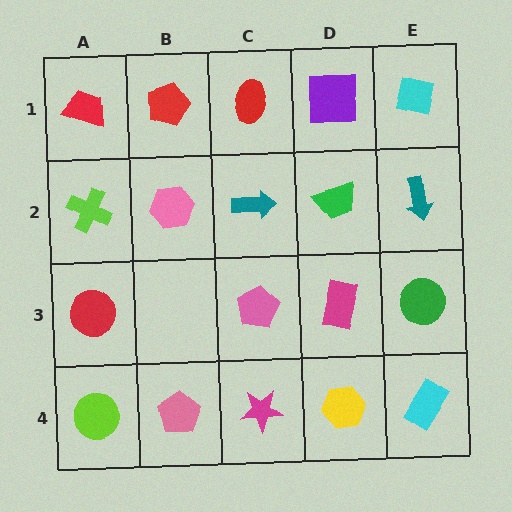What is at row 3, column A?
A red circle.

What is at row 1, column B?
A red pentagon.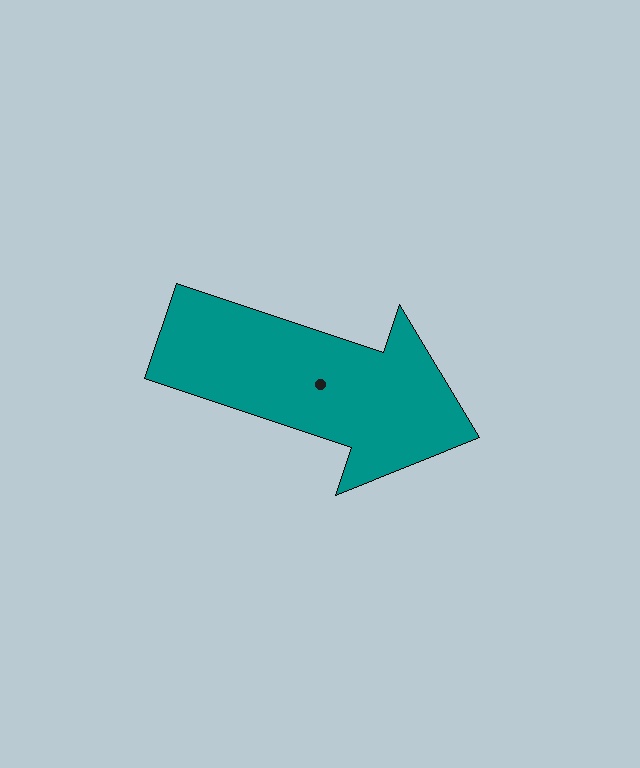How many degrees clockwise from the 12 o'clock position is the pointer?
Approximately 108 degrees.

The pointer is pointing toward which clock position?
Roughly 4 o'clock.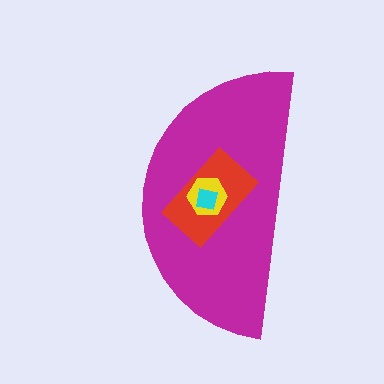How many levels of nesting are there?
4.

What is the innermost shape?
The cyan square.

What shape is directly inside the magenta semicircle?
The red rectangle.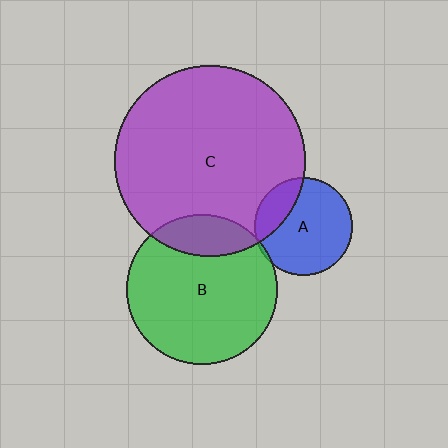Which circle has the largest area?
Circle C (purple).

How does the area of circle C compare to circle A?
Approximately 3.8 times.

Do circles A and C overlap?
Yes.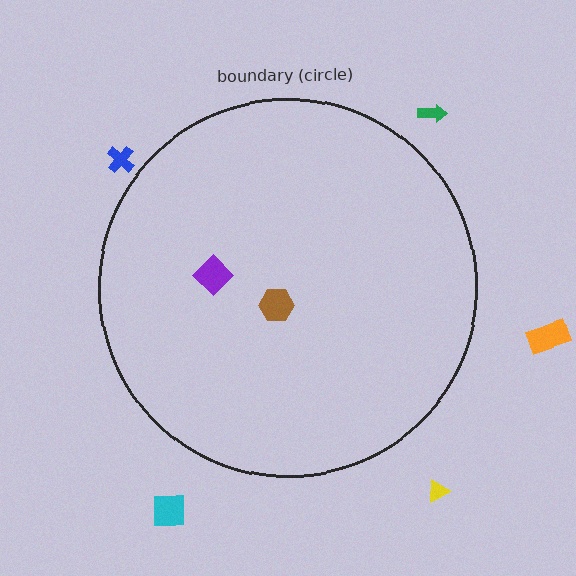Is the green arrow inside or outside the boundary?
Outside.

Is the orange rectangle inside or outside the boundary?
Outside.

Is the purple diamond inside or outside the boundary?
Inside.